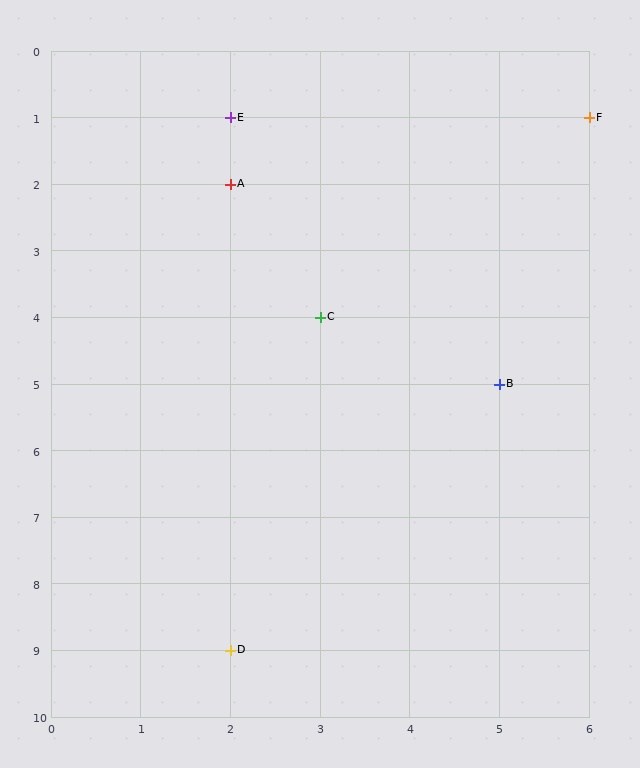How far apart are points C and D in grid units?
Points C and D are 1 column and 5 rows apart (about 5.1 grid units diagonally).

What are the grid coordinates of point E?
Point E is at grid coordinates (2, 1).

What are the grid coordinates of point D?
Point D is at grid coordinates (2, 9).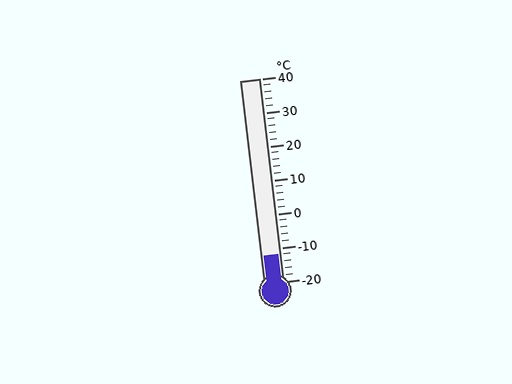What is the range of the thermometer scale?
The thermometer scale ranges from -20°C to 40°C.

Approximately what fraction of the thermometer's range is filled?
The thermometer is filled to approximately 15% of its range.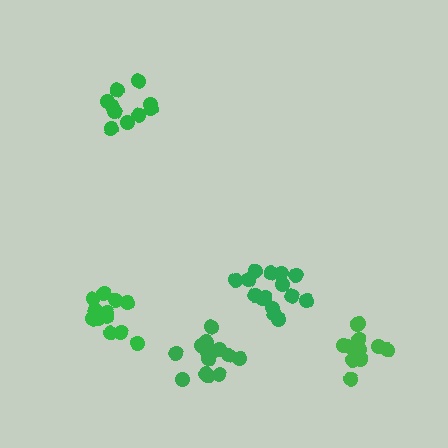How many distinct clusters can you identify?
There are 5 distinct clusters.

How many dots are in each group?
Group 1: 14 dots, Group 2: 15 dots, Group 3: 10 dots, Group 4: 12 dots, Group 5: 12 dots (63 total).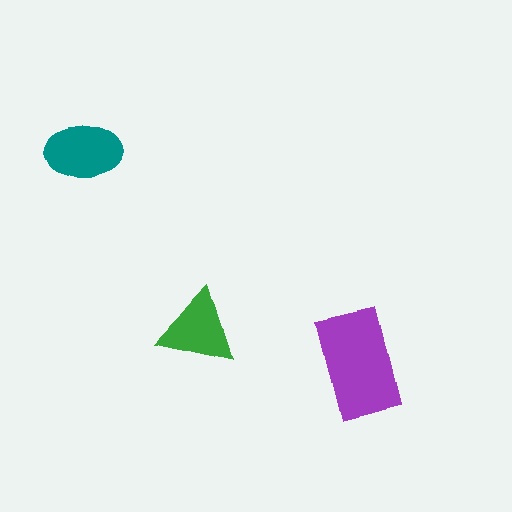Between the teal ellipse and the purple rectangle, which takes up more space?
The purple rectangle.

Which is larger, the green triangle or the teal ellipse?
The teal ellipse.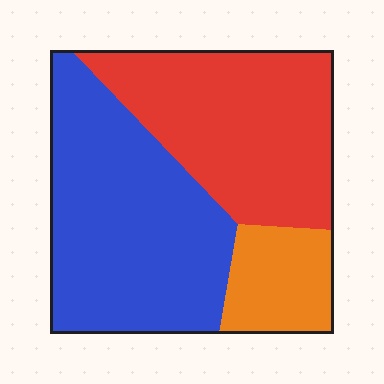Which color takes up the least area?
Orange, at roughly 15%.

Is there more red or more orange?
Red.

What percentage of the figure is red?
Red covers roughly 40% of the figure.